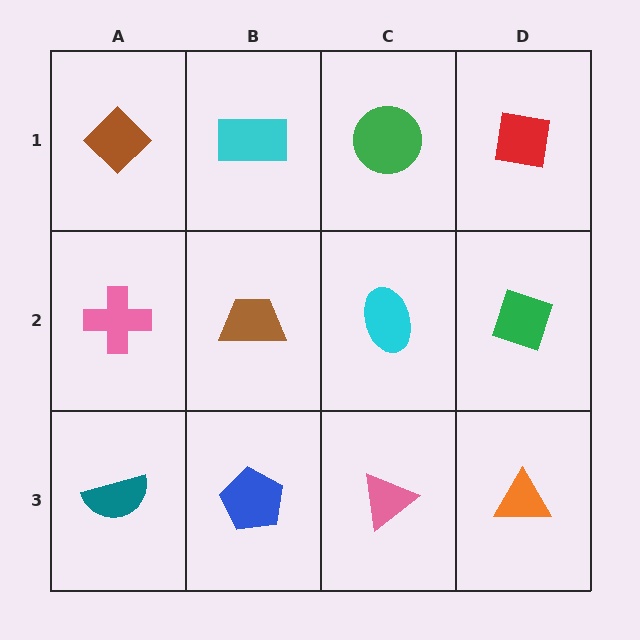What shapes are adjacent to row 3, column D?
A green diamond (row 2, column D), a pink triangle (row 3, column C).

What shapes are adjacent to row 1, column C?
A cyan ellipse (row 2, column C), a cyan rectangle (row 1, column B), a red square (row 1, column D).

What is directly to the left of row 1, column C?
A cyan rectangle.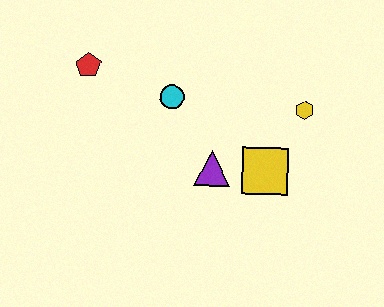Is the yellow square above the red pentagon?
No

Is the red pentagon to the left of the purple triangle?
Yes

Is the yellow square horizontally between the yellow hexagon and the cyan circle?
Yes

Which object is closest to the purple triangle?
The yellow square is closest to the purple triangle.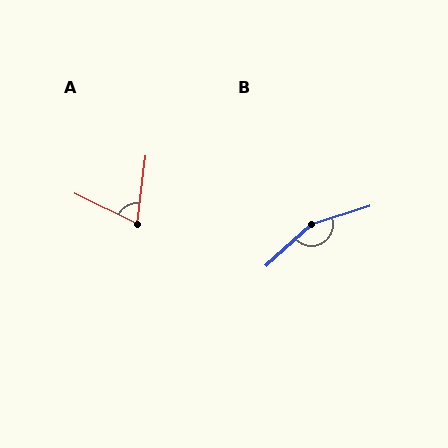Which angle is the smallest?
A, at approximately 71 degrees.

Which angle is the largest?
B, at approximately 155 degrees.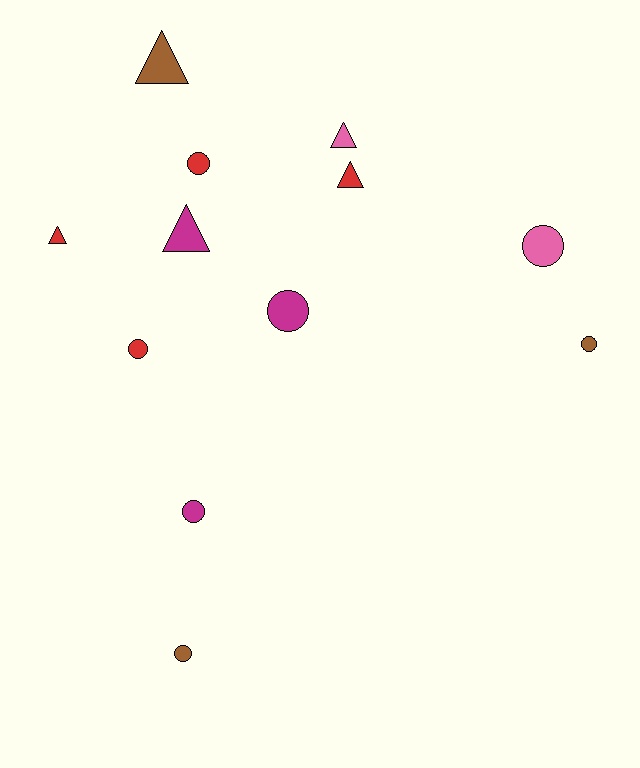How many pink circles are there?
There is 1 pink circle.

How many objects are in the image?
There are 12 objects.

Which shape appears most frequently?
Circle, with 7 objects.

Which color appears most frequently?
Red, with 4 objects.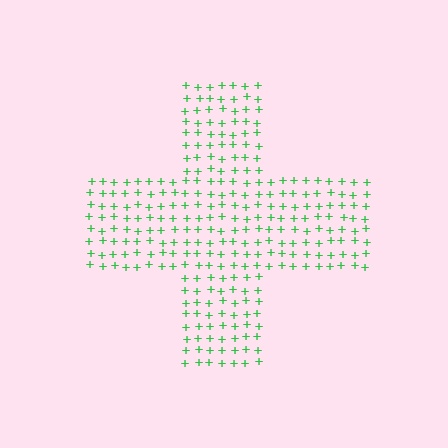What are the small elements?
The small elements are plus signs.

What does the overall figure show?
The overall figure shows a cross.